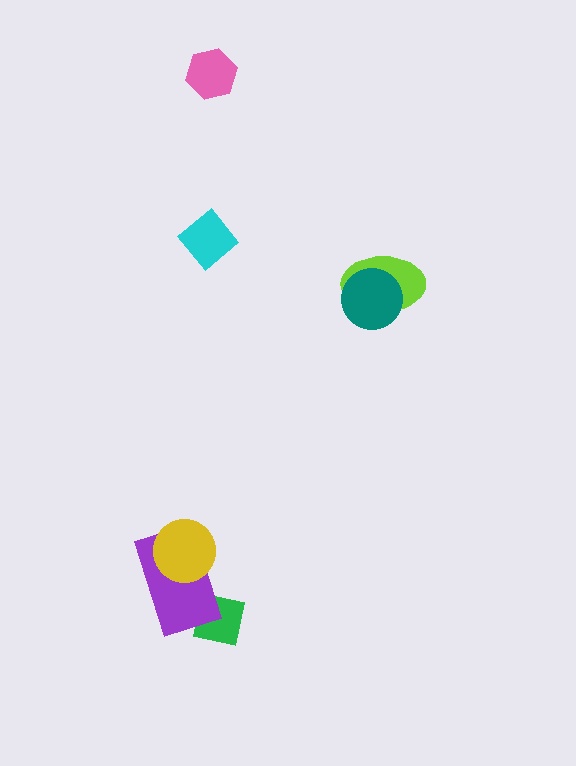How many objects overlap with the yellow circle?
1 object overlaps with the yellow circle.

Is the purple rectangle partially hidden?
Yes, it is partially covered by another shape.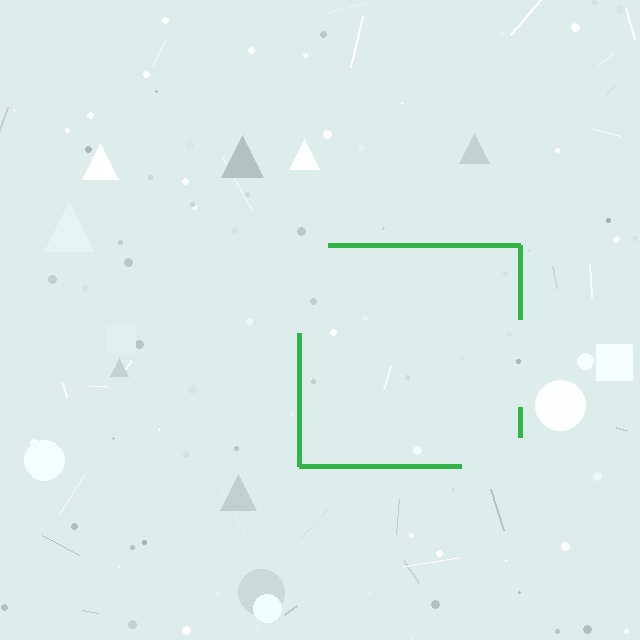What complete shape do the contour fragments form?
The contour fragments form a square.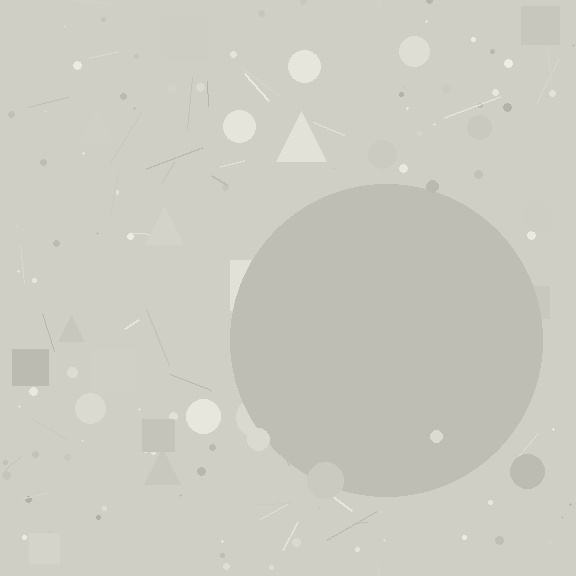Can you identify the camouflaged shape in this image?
The camouflaged shape is a circle.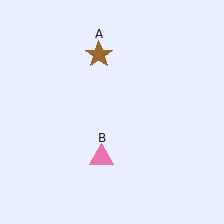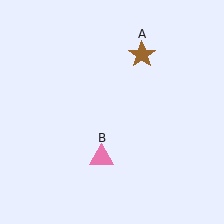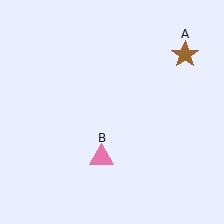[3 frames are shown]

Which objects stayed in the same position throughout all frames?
Pink triangle (object B) remained stationary.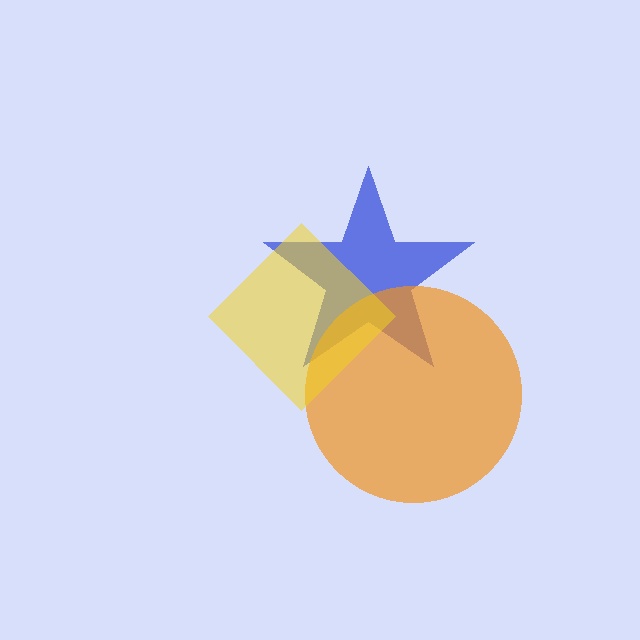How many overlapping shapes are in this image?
There are 3 overlapping shapes in the image.